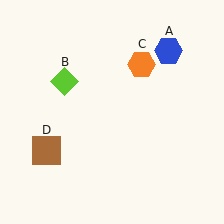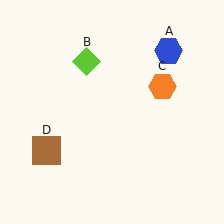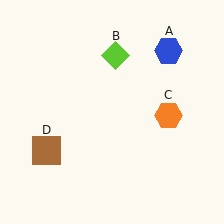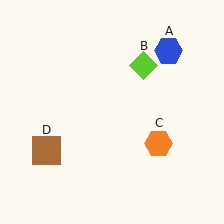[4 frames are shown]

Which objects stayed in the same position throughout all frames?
Blue hexagon (object A) and brown square (object D) remained stationary.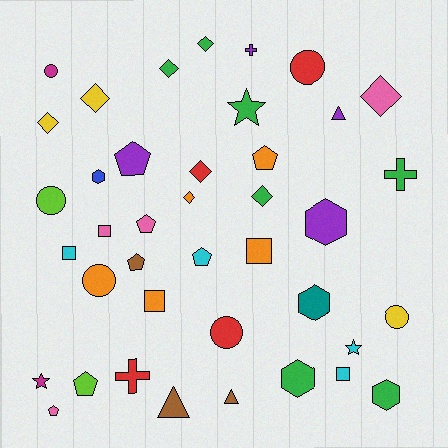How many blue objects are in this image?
There is 1 blue object.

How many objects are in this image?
There are 40 objects.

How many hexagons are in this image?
There are 5 hexagons.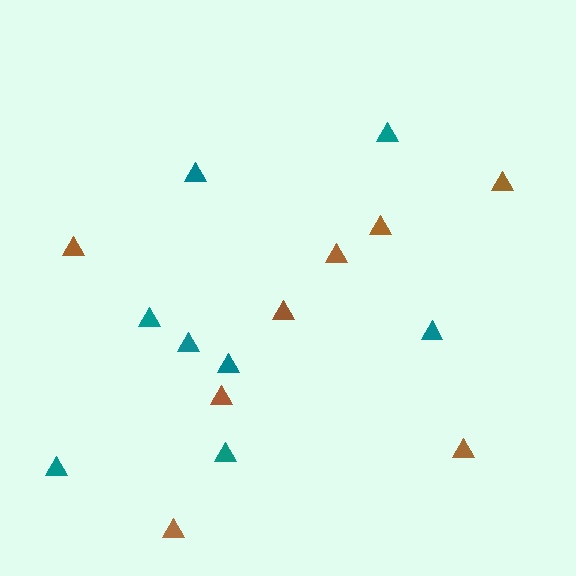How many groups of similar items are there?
There are 2 groups: one group of teal triangles (8) and one group of brown triangles (8).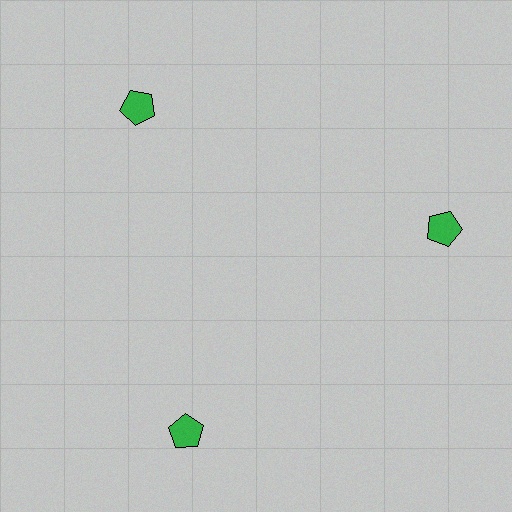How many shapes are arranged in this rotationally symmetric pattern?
There are 3 shapes, arranged in 3 groups of 1.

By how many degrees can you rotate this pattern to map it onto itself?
The pattern maps onto itself every 120 degrees of rotation.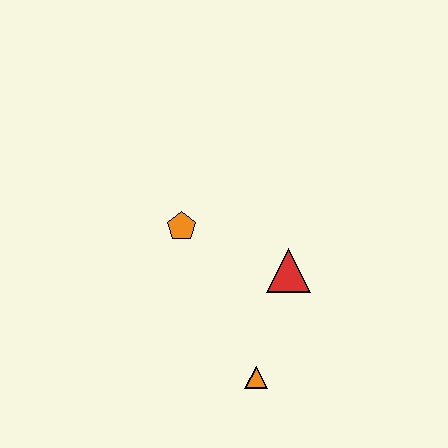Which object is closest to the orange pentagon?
The red triangle is closest to the orange pentagon.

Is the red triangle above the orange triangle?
Yes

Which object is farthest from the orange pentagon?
The orange triangle is farthest from the orange pentagon.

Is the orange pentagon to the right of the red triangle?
No